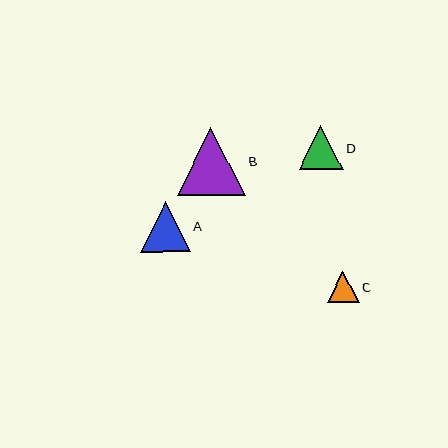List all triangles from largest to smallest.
From largest to smallest: B, A, D, C.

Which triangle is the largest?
Triangle B is the largest with a size of approximately 68 pixels.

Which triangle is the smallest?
Triangle C is the smallest with a size of approximately 32 pixels.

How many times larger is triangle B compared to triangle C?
Triangle B is approximately 2.1 times the size of triangle C.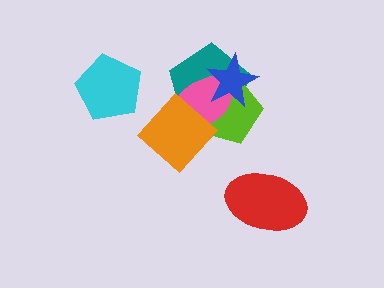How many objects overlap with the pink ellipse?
4 objects overlap with the pink ellipse.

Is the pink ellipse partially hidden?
Yes, it is partially covered by another shape.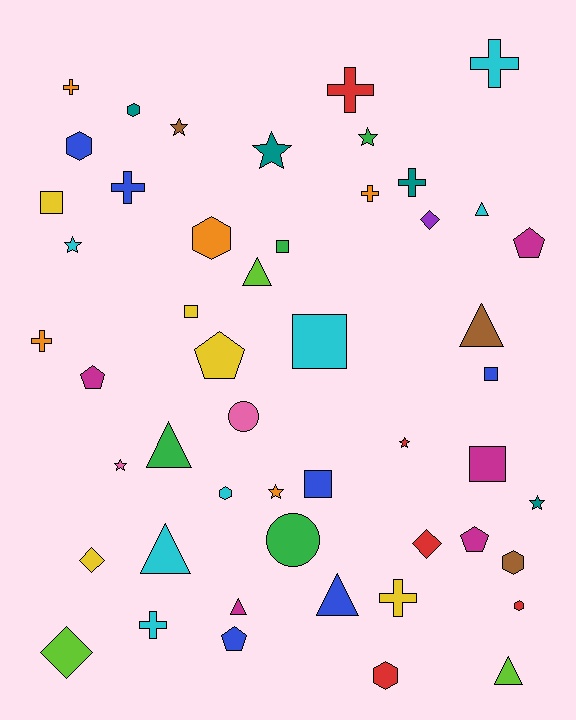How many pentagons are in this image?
There are 5 pentagons.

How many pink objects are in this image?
There are 2 pink objects.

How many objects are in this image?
There are 50 objects.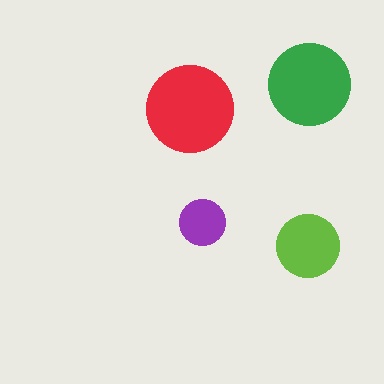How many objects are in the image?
There are 4 objects in the image.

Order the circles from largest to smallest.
the red one, the green one, the lime one, the purple one.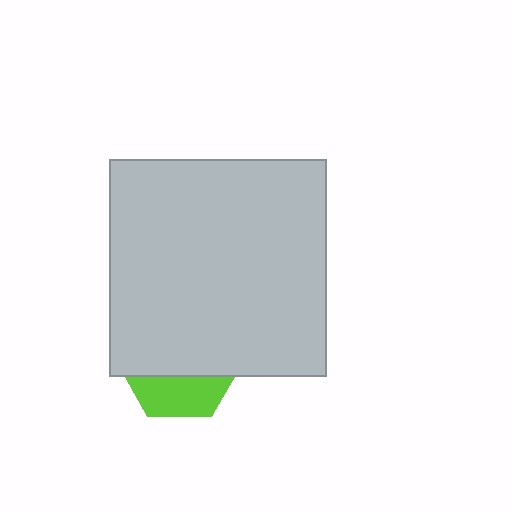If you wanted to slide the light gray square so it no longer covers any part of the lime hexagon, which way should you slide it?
Slide it up — that is the most direct way to separate the two shapes.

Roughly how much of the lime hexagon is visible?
A small part of it is visible (roughly 32%).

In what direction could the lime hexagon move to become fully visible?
The lime hexagon could move down. That would shift it out from behind the light gray square entirely.